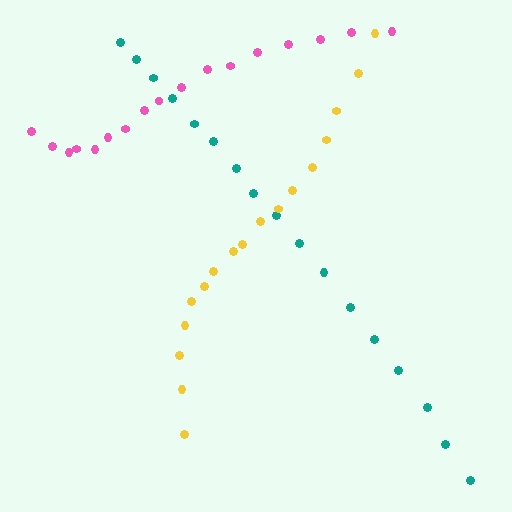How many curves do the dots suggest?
There are 3 distinct paths.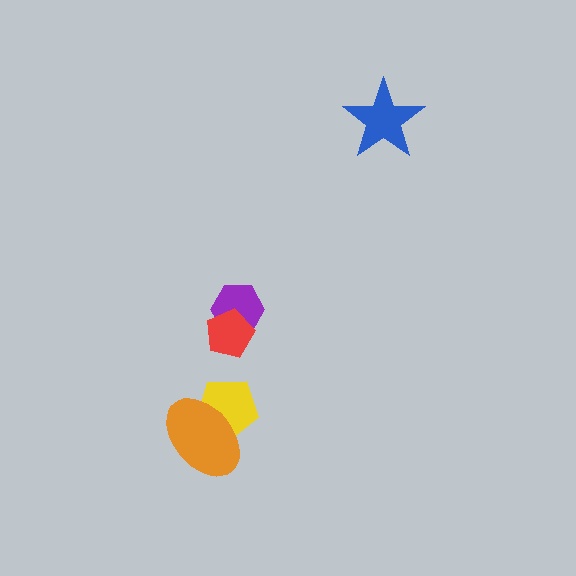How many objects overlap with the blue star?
0 objects overlap with the blue star.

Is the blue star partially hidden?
No, no other shape covers it.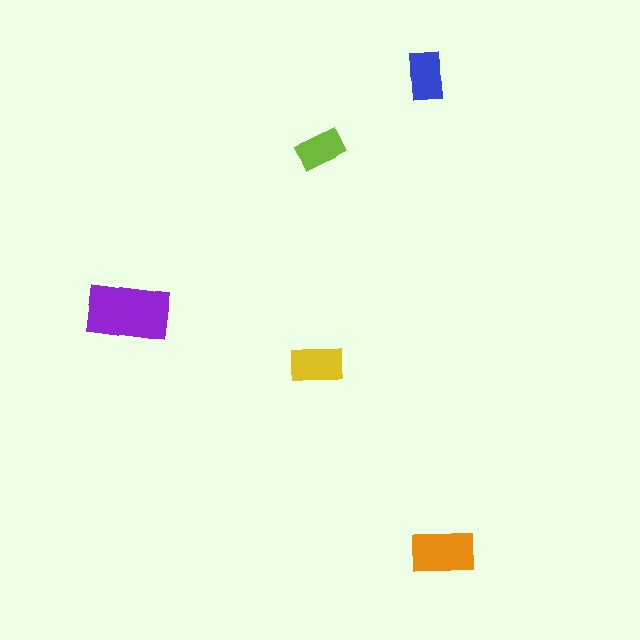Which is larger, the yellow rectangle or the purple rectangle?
The purple one.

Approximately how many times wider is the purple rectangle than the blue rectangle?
About 1.5 times wider.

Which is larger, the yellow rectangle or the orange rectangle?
The orange one.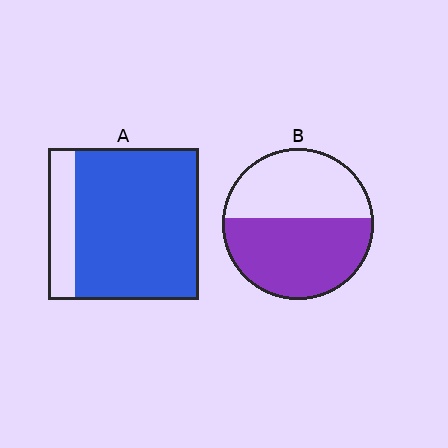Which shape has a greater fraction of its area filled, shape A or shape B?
Shape A.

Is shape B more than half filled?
Yes.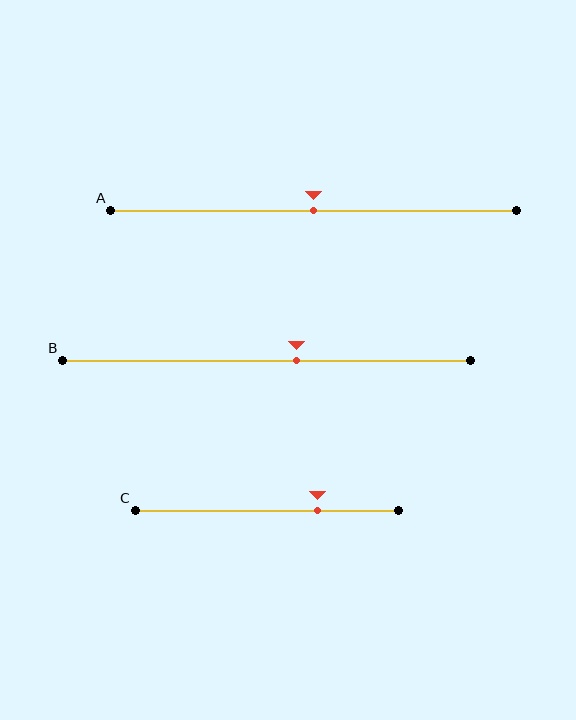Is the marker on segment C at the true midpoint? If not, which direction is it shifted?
No, the marker on segment C is shifted to the right by about 19% of the segment length.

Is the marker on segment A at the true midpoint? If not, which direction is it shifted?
Yes, the marker on segment A is at the true midpoint.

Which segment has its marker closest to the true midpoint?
Segment A has its marker closest to the true midpoint.